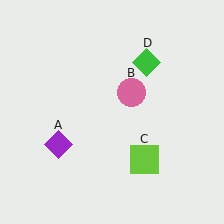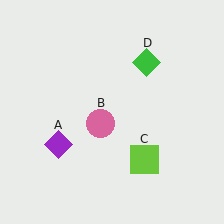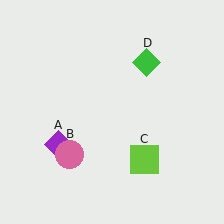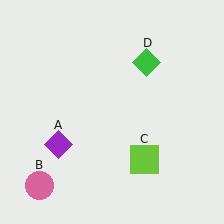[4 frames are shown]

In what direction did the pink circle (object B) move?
The pink circle (object B) moved down and to the left.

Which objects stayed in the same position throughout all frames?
Purple diamond (object A) and lime square (object C) and green diamond (object D) remained stationary.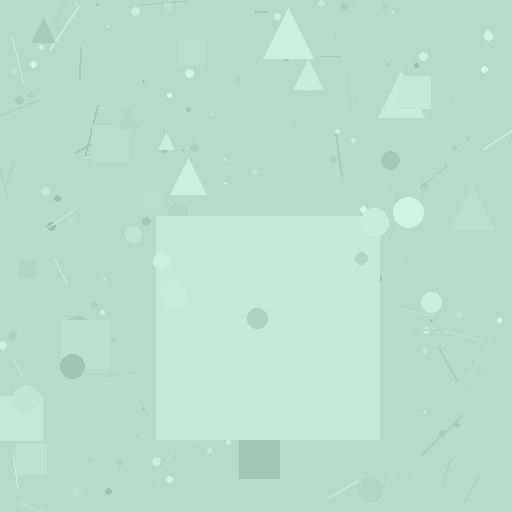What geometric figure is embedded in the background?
A square is embedded in the background.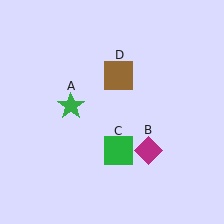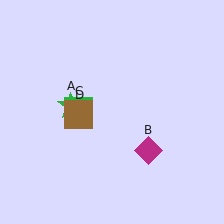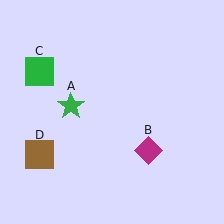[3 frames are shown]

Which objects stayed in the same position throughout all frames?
Green star (object A) and magenta diamond (object B) remained stationary.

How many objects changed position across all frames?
2 objects changed position: green square (object C), brown square (object D).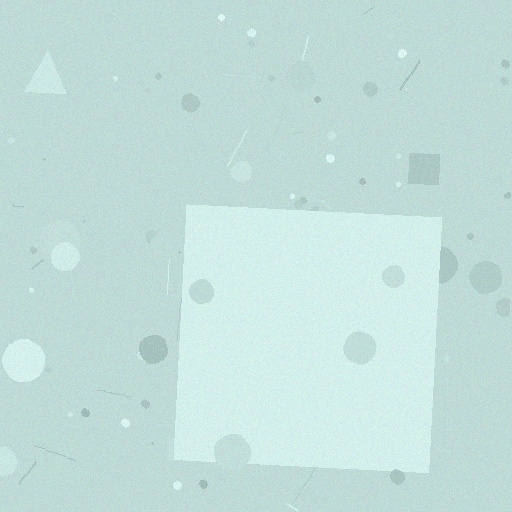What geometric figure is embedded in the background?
A square is embedded in the background.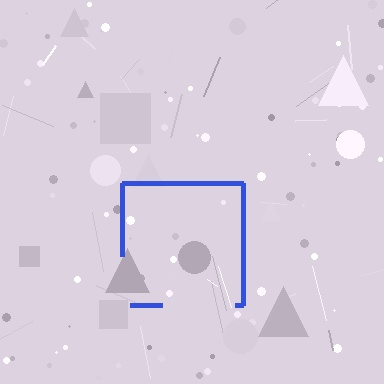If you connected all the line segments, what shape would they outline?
They would outline a square.